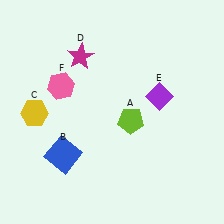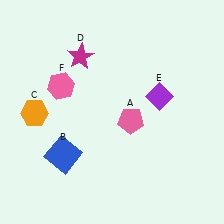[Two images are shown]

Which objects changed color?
A changed from lime to pink. C changed from yellow to orange.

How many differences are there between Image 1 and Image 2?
There are 2 differences between the two images.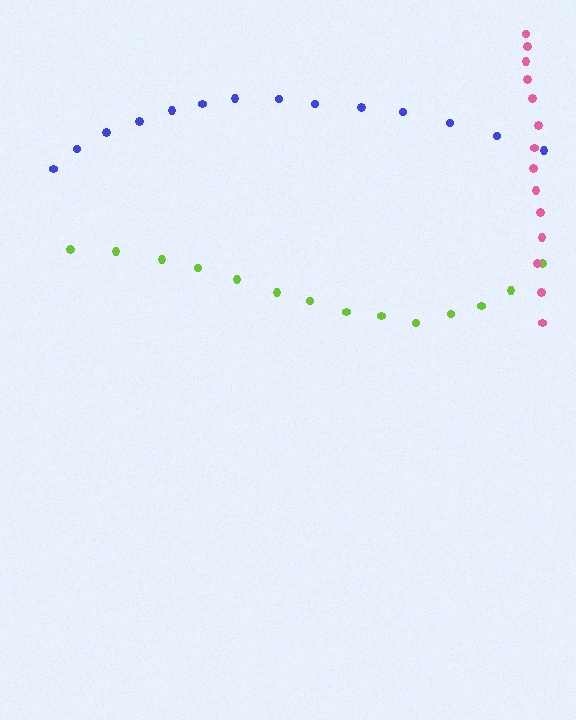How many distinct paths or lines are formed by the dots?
There are 3 distinct paths.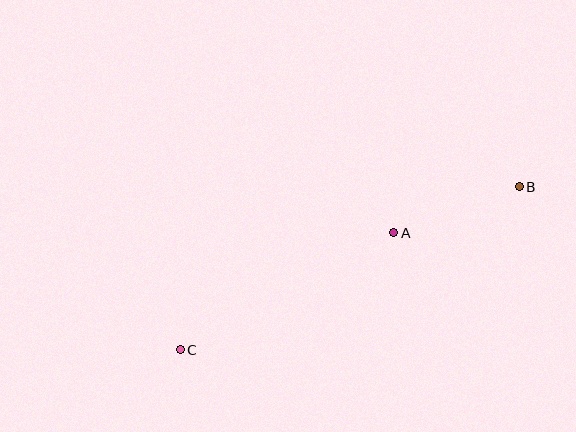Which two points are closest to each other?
Points A and B are closest to each other.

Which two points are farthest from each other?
Points B and C are farthest from each other.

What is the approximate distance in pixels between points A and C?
The distance between A and C is approximately 243 pixels.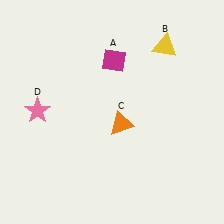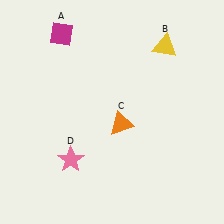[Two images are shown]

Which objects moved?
The objects that moved are: the magenta diamond (A), the pink star (D).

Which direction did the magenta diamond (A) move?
The magenta diamond (A) moved left.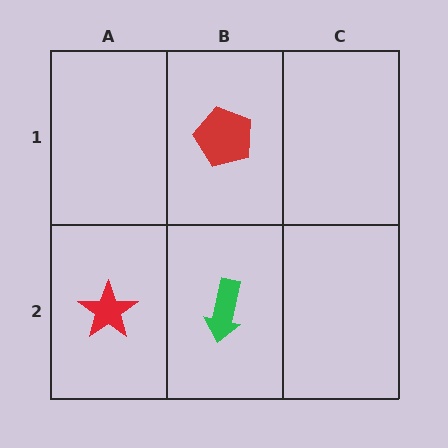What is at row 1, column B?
A red pentagon.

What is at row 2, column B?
A green arrow.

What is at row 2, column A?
A red star.